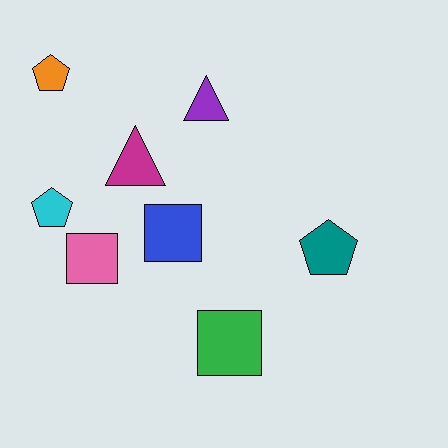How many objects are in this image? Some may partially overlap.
There are 8 objects.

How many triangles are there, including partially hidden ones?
There are 2 triangles.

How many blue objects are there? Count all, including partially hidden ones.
There is 1 blue object.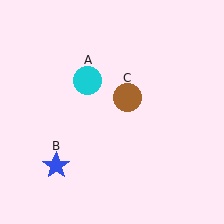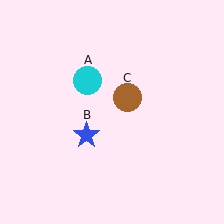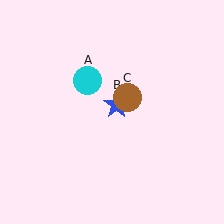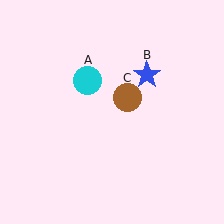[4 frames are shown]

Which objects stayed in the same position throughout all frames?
Cyan circle (object A) and brown circle (object C) remained stationary.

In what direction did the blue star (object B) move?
The blue star (object B) moved up and to the right.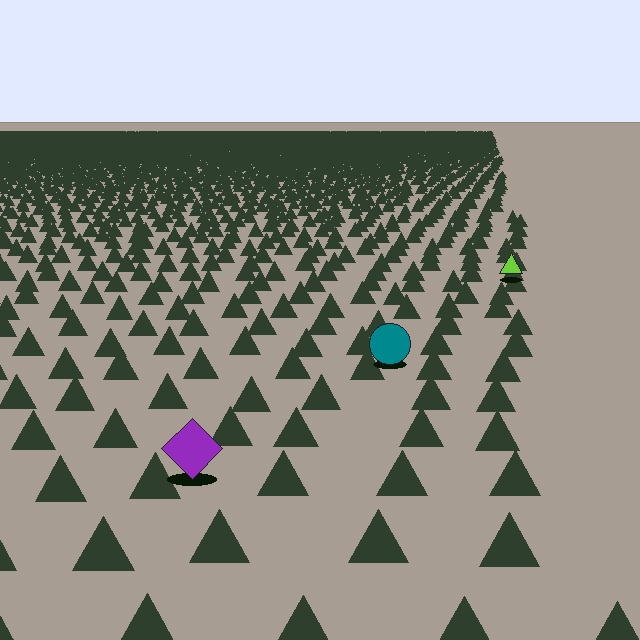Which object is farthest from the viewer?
The lime triangle is farthest from the viewer. It appears smaller and the ground texture around it is denser.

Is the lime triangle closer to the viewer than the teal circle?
No. The teal circle is closer — you can tell from the texture gradient: the ground texture is coarser near it.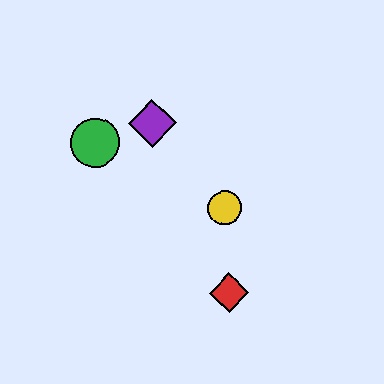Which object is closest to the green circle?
The purple diamond is closest to the green circle.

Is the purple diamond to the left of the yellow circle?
Yes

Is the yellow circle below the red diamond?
No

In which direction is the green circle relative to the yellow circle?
The green circle is to the left of the yellow circle.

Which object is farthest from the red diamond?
The green circle is farthest from the red diamond.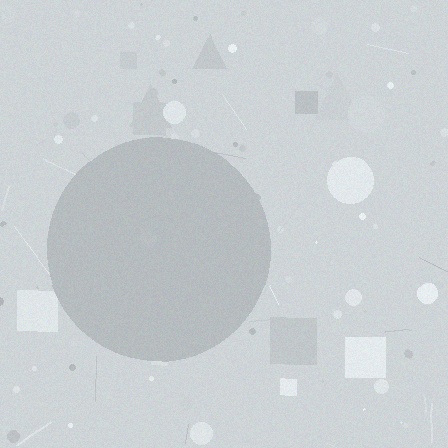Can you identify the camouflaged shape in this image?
The camouflaged shape is a circle.